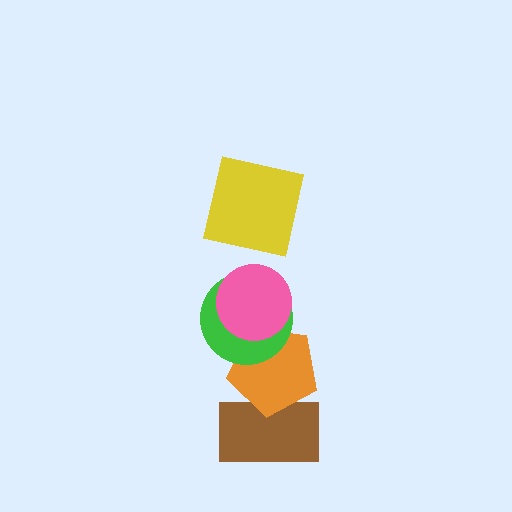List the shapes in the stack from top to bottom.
From top to bottom: the yellow square, the pink circle, the green circle, the orange pentagon, the brown rectangle.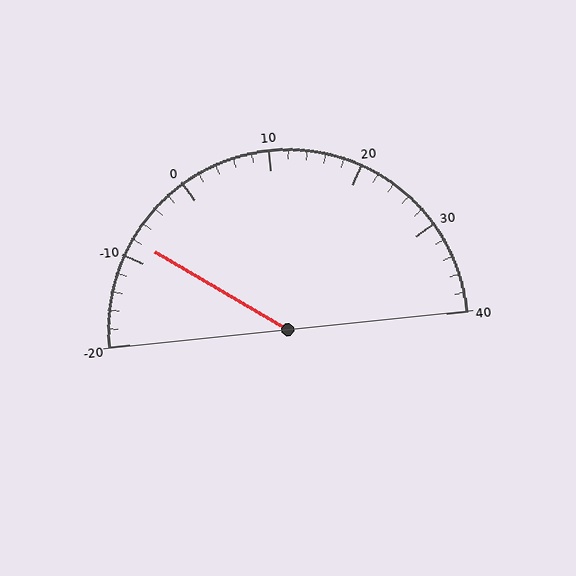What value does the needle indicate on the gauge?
The needle indicates approximately -8.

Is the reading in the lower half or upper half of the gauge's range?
The reading is in the lower half of the range (-20 to 40).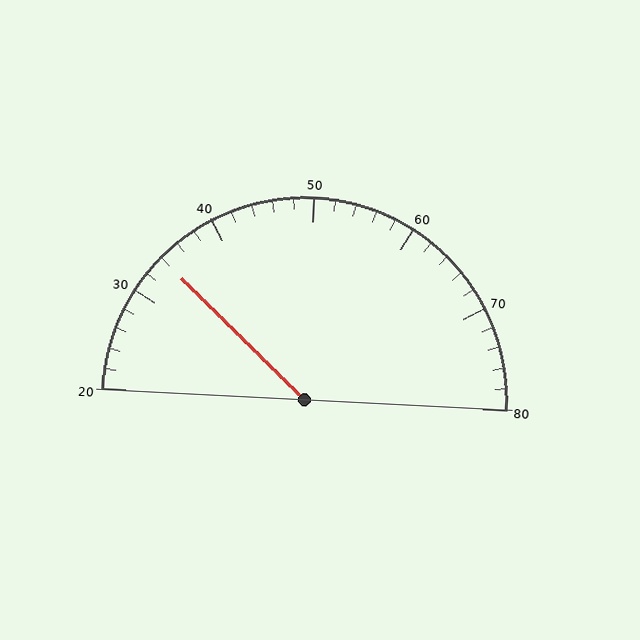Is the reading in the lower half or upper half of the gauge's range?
The reading is in the lower half of the range (20 to 80).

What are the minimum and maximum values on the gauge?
The gauge ranges from 20 to 80.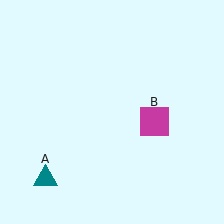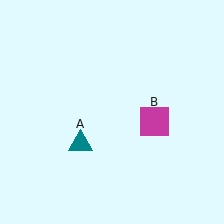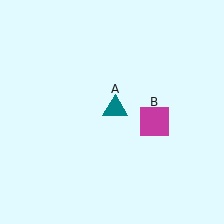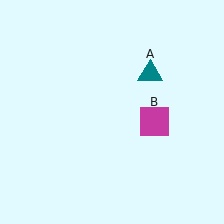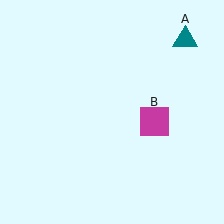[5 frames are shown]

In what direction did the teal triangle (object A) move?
The teal triangle (object A) moved up and to the right.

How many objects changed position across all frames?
1 object changed position: teal triangle (object A).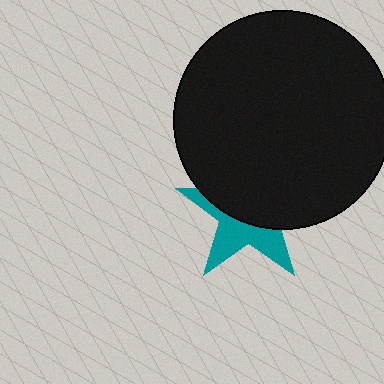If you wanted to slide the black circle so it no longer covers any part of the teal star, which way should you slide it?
Slide it up — that is the most direct way to separate the two shapes.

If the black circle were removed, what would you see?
You would see the complete teal star.